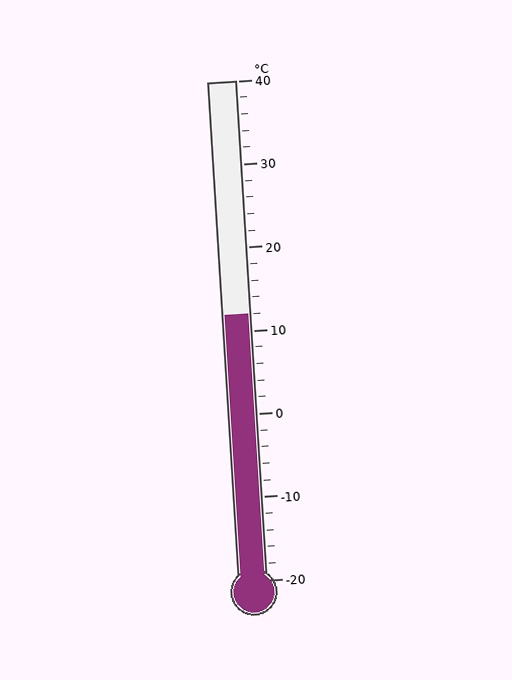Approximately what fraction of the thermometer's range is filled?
The thermometer is filled to approximately 55% of its range.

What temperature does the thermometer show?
The thermometer shows approximately 12°C.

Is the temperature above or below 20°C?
The temperature is below 20°C.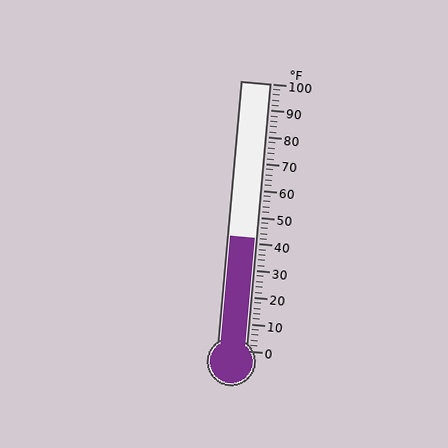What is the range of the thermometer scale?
The thermometer scale ranges from 0°F to 100°F.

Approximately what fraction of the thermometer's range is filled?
The thermometer is filled to approximately 40% of its range.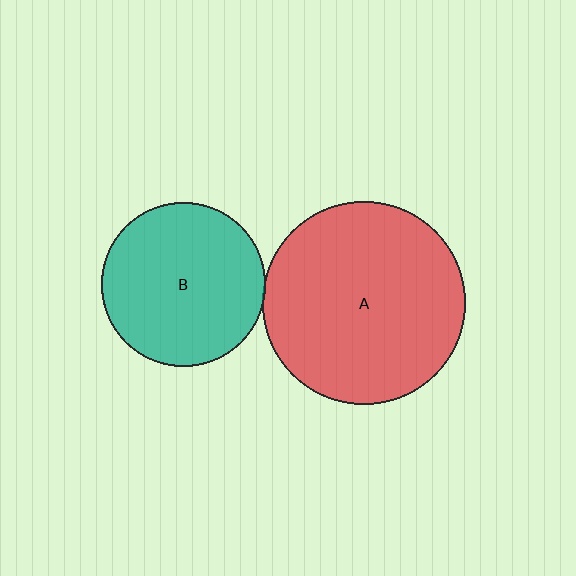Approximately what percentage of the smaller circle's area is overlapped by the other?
Approximately 5%.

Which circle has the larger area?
Circle A (red).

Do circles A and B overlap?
Yes.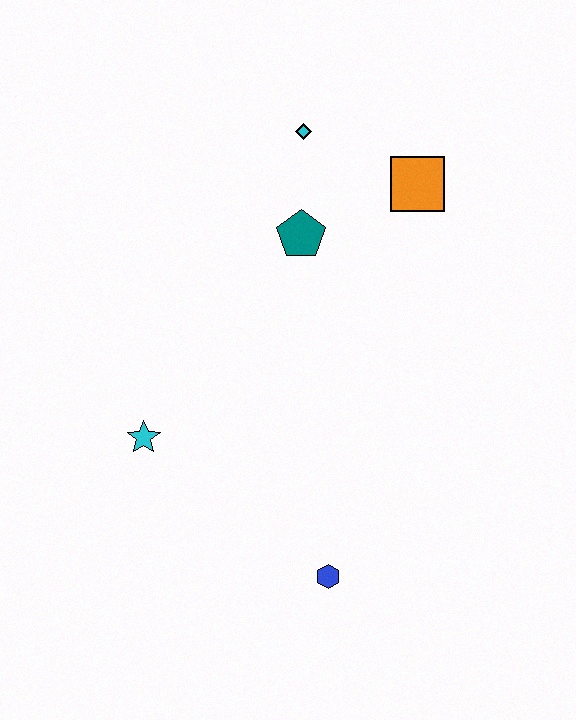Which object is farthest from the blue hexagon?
The cyan diamond is farthest from the blue hexagon.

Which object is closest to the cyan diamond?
The teal pentagon is closest to the cyan diamond.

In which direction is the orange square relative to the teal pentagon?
The orange square is to the right of the teal pentagon.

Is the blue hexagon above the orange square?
No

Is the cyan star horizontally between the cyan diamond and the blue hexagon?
No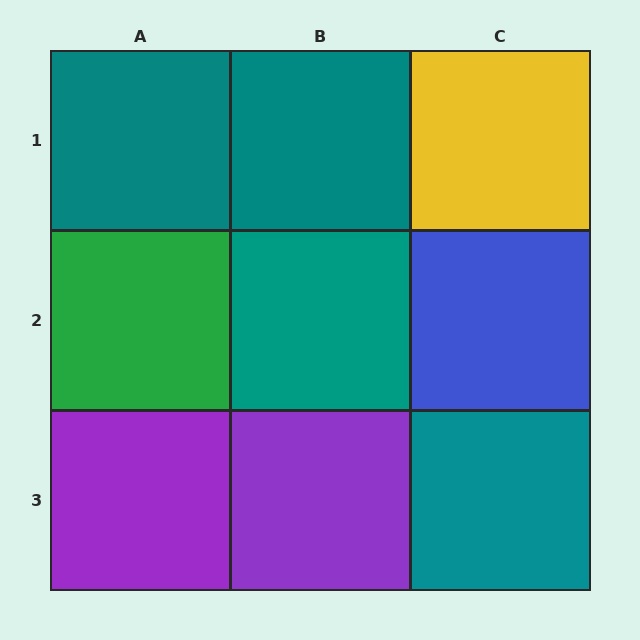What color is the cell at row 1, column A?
Teal.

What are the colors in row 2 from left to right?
Green, teal, blue.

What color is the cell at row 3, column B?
Purple.